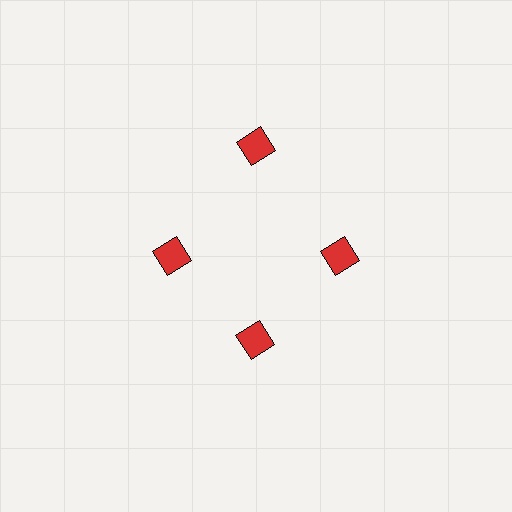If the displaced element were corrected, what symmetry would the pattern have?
It would have 4-fold rotational symmetry — the pattern would map onto itself every 90 degrees.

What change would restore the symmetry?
The symmetry would be restored by moving it inward, back onto the ring so that all 4 squares sit at equal angles and equal distance from the center.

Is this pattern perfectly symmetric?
No. The 4 red squares are arranged in a ring, but one element near the 12 o'clock position is pushed outward from the center, breaking the 4-fold rotational symmetry.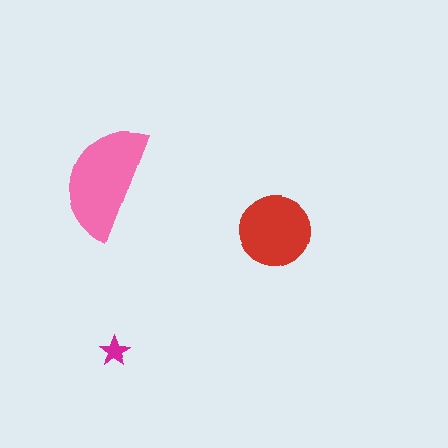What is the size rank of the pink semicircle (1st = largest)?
1st.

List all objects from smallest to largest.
The magenta star, the red circle, the pink semicircle.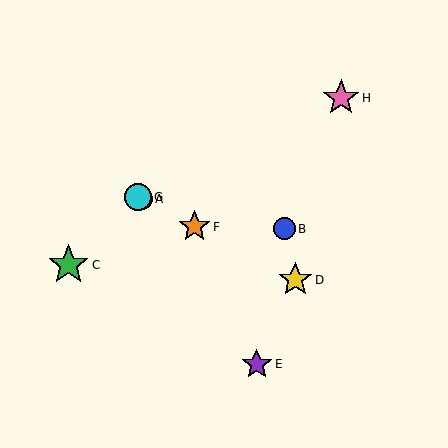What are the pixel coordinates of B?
Object B is at (284, 229).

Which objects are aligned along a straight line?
Objects A, D, F, G are aligned along a straight line.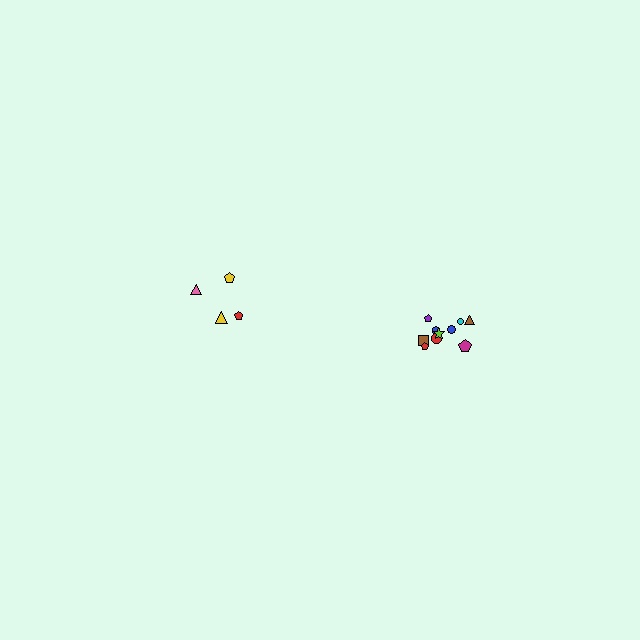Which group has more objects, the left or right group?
The right group.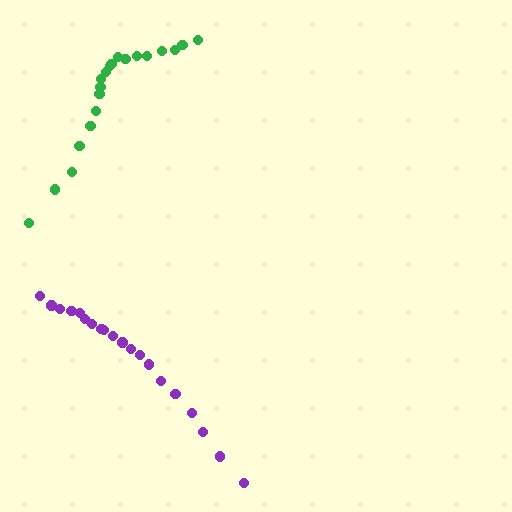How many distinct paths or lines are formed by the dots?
There are 2 distinct paths.